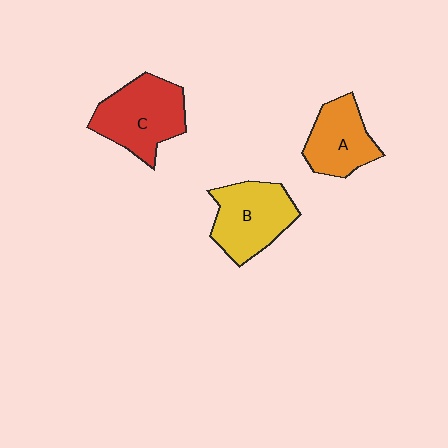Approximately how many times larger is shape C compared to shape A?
Approximately 1.3 times.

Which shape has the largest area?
Shape C (red).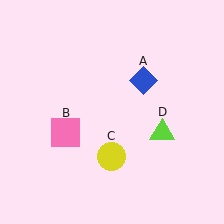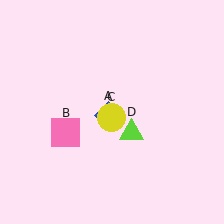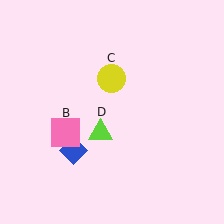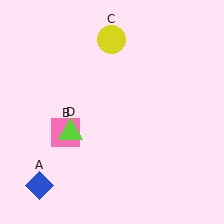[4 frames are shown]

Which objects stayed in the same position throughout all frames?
Pink square (object B) remained stationary.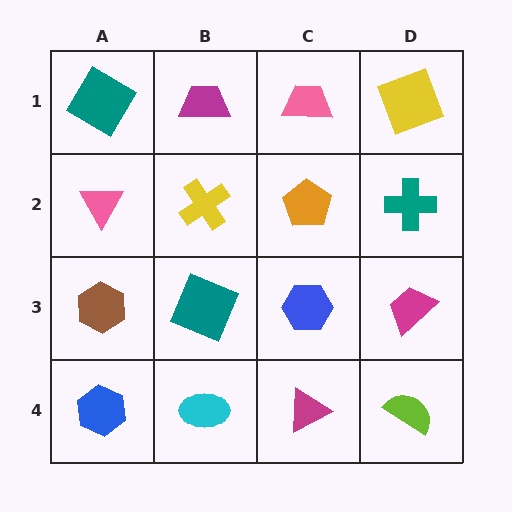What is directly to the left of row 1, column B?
A teal diamond.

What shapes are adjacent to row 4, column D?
A magenta trapezoid (row 3, column D), a magenta triangle (row 4, column C).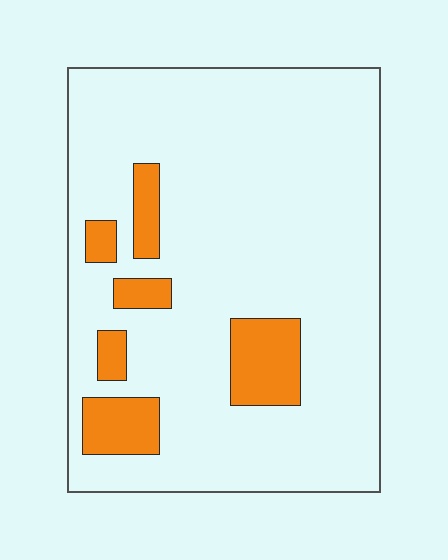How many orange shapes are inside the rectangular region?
6.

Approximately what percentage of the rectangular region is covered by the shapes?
Approximately 15%.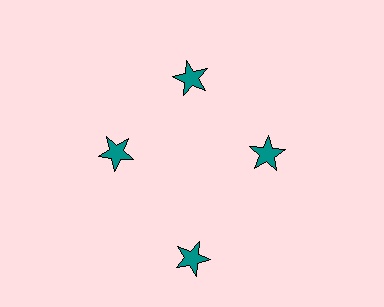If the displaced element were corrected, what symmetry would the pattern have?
It would have 4-fold rotational symmetry — the pattern would map onto itself every 90 degrees.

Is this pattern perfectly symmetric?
No. The 4 teal stars are arranged in a ring, but one element near the 6 o'clock position is pushed outward from the center, breaking the 4-fold rotational symmetry.